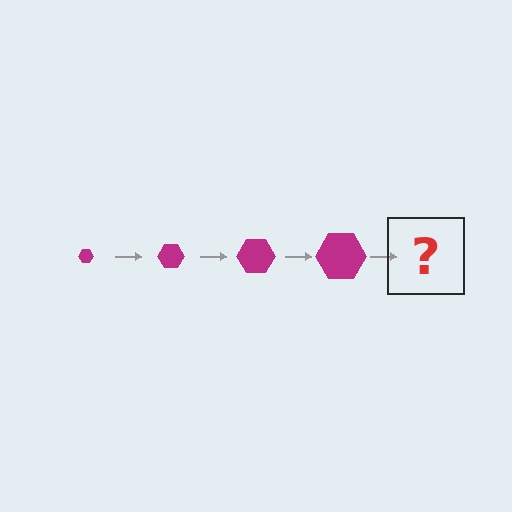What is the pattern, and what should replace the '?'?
The pattern is that the hexagon gets progressively larger each step. The '?' should be a magenta hexagon, larger than the previous one.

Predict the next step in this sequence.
The next step is a magenta hexagon, larger than the previous one.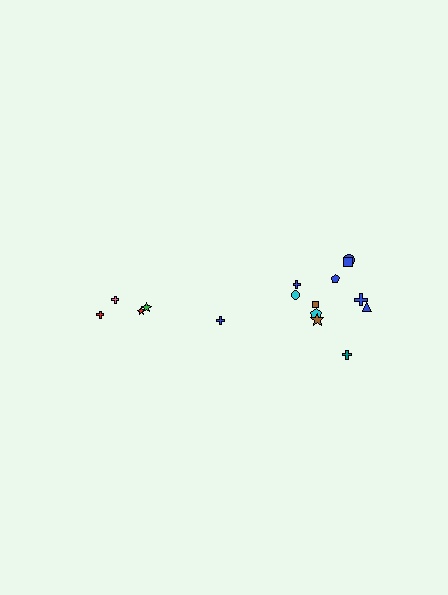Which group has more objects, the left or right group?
The right group.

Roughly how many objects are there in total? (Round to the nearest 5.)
Roughly 15 objects in total.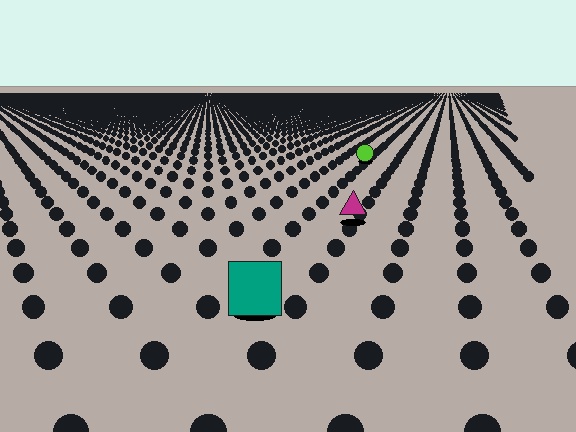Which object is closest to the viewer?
The teal square is closest. The texture marks near it are larger and more spread out.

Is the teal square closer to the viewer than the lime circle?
Yes. The teal square is closer — you can tell from the texture gradient: the ground texture is coarser near it.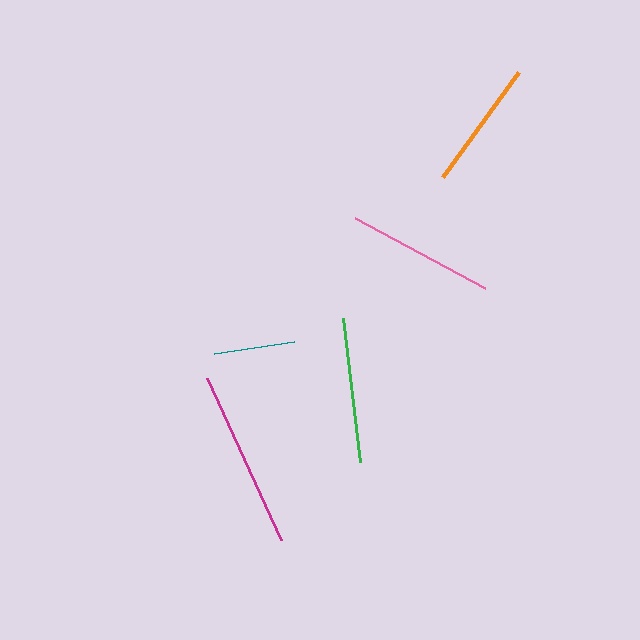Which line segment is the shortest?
The teal line is the shortest at approximately 81 pixels.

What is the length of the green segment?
The green segment is approximately 146 pixels long.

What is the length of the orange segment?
The orange segment is approximately 130 pixels long.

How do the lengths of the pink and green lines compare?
The pink and green lines are approximately the same length.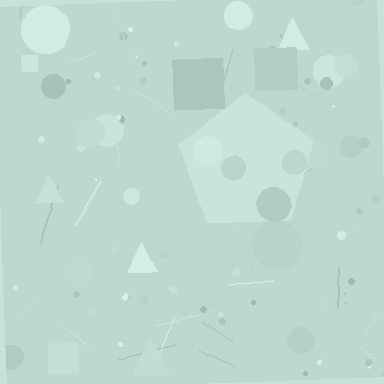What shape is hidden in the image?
A pentagon is hidden in the image.